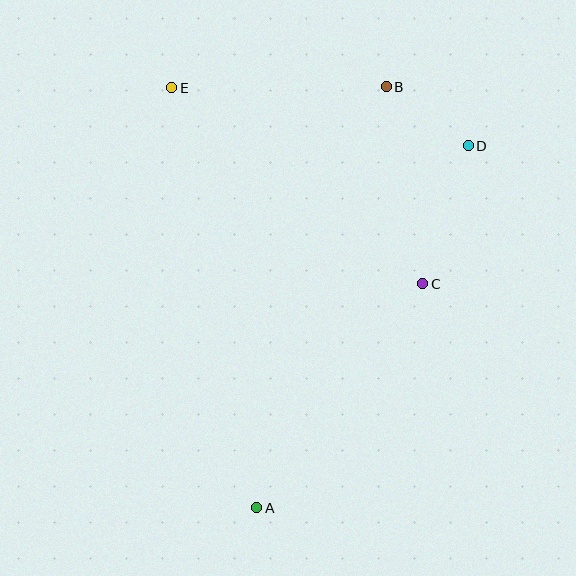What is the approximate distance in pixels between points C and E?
The distance between C and E is approximately 318 pixels.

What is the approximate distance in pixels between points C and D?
The distance between C and D is approximately 145 pixels.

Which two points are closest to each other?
Points B and D are closest to each other.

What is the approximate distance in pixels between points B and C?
The distance between B and C is approximately 200 pixels.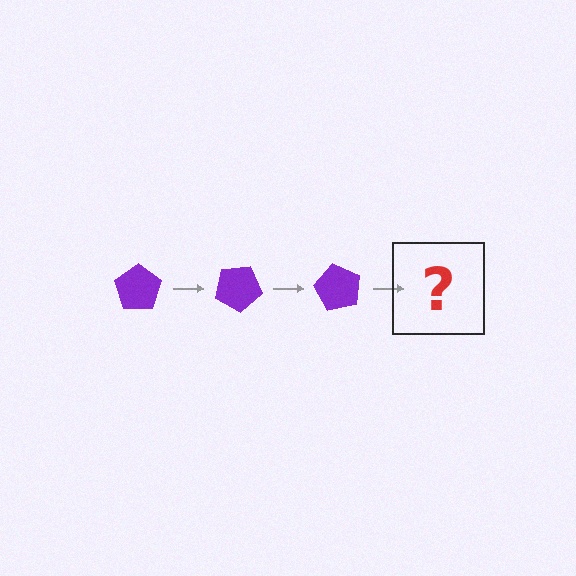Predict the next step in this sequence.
The next step is a purple pentagon rotated 90 degrees.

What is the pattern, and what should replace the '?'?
The pattern is that the pentagon rotates 30 degrees each step. The '?' should be a purple pentagon rotated 90 degrees.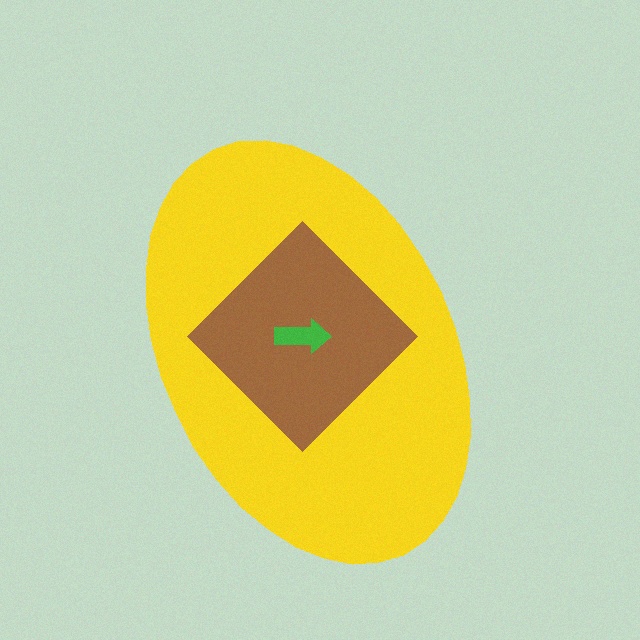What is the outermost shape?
The yellow ellipse.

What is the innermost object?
The green arrow.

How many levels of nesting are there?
3.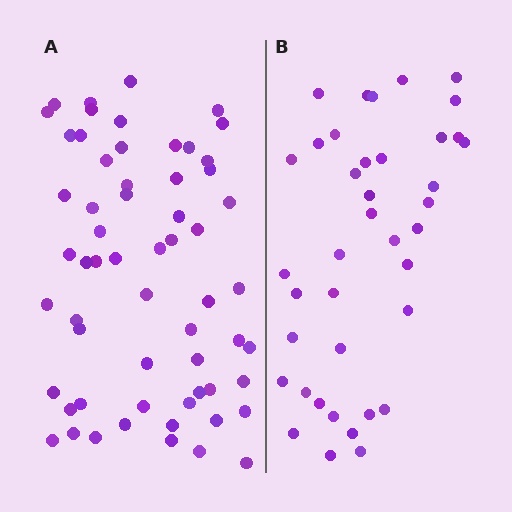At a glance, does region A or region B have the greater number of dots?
Region A (the left region) has more dots.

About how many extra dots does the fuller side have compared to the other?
Region A has approximately 20 more dots than region B.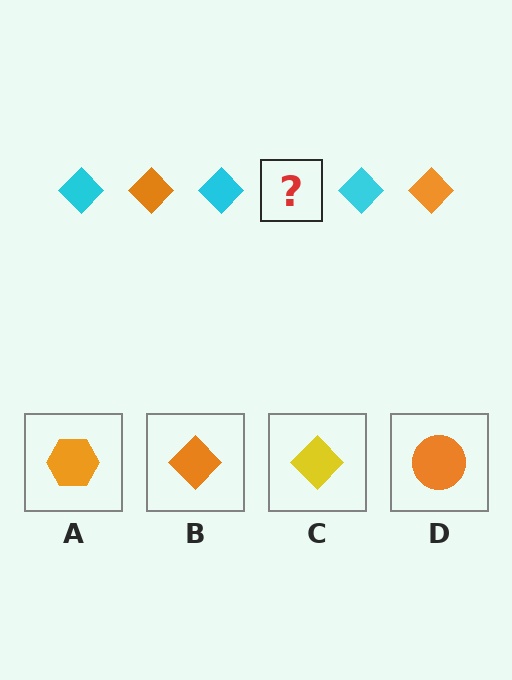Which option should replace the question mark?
Option B.